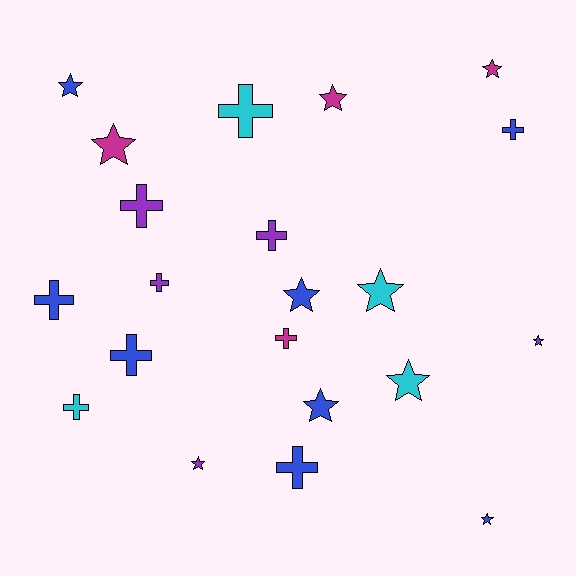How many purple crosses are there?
There are 3 purple crosses.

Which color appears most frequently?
Blue, with 8 objects.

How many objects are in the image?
There are 21 objects.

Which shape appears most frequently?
Star, with 11 objects.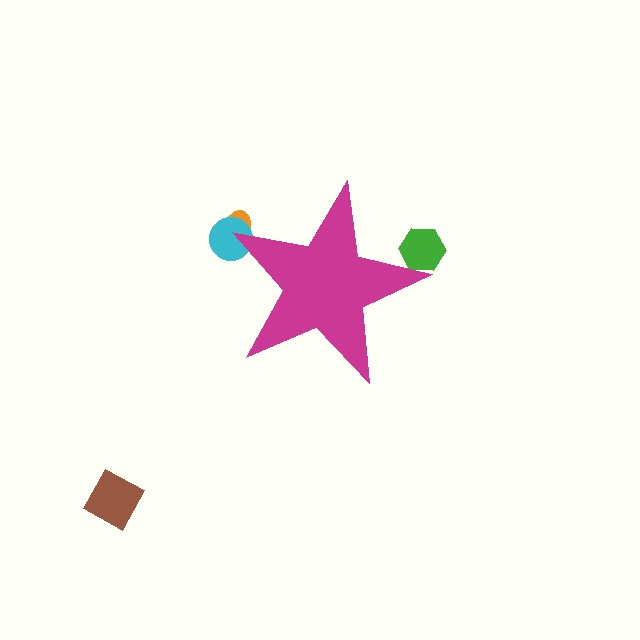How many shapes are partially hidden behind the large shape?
3 shapes are partially hidden.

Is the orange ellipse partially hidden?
Yes, the orange ellipse is partially hidden behind the magenta star.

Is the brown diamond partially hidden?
No, the brown diamond is fully visible.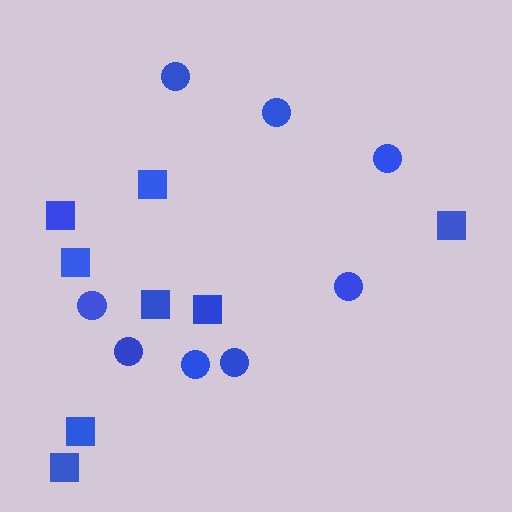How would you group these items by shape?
There are 2 groups: one group of squares (8) and one group of circles (8).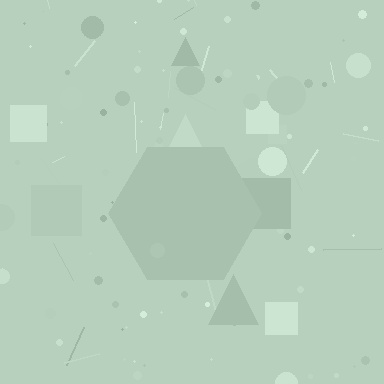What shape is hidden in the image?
A hexagon is hidden in the image.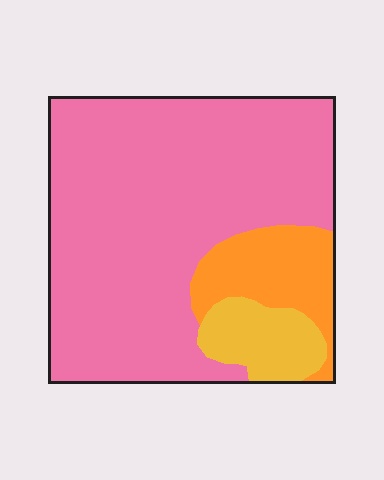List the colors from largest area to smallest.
From largest to smallest: pink, orange, yellow.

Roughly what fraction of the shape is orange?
Orange covers 14% of the shape.